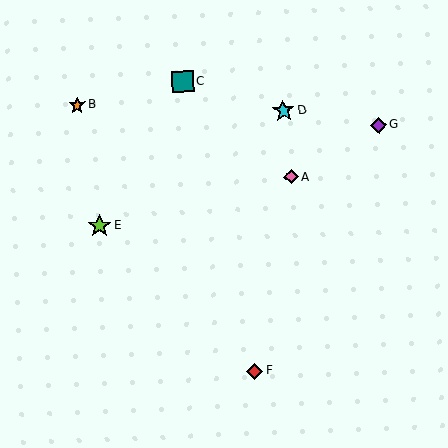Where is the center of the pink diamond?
The center of the pink diamond is at (291, 177).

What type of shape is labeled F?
Shape F is a red diamond.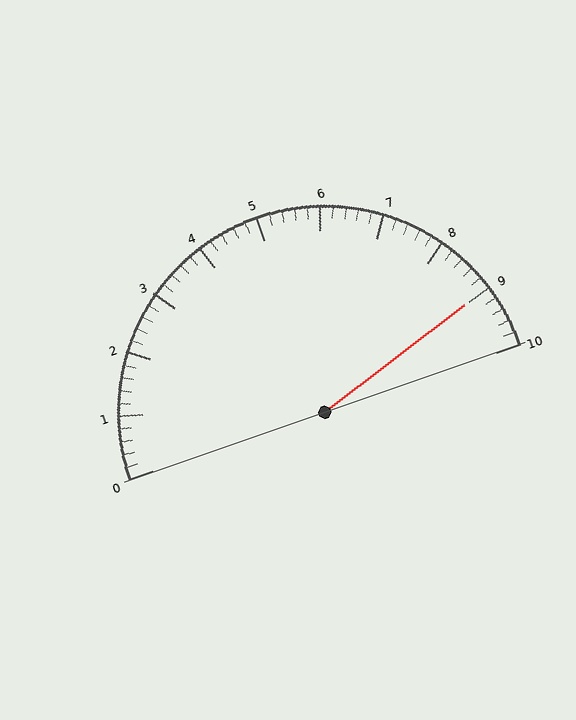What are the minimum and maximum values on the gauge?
The gauge ranges from 0 to 10.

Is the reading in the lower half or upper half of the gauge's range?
The reading is in the upper half of the range (0 to 10).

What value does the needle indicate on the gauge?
The needle indicates approximately 9.0.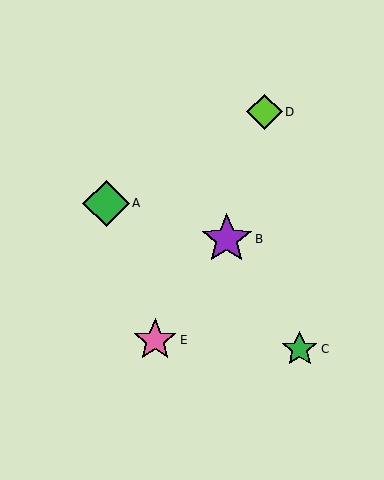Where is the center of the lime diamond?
The center of the lime diamond is at (264, 112).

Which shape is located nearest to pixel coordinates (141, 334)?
The pink star (labeled E) at (155, 340) is nearest to that location.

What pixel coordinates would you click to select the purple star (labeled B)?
Click at (227, 239) to select the purple star B.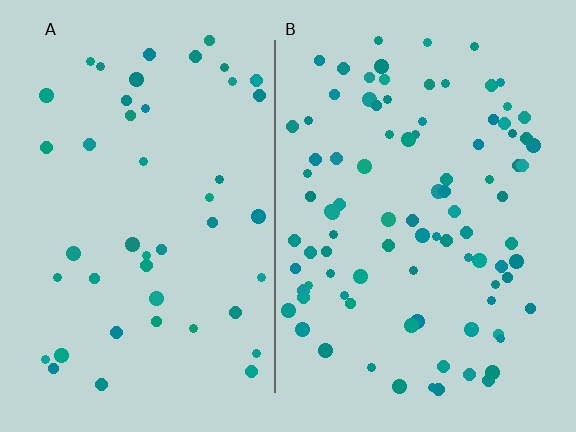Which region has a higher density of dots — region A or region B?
B (the right).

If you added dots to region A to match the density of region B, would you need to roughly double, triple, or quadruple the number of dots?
Approximately double.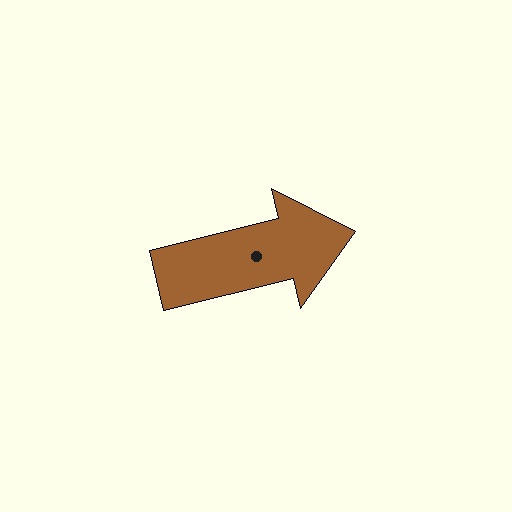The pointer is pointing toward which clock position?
Roughly 3 o'clock.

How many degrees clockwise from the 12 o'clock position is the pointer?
Approximately 76 degrees.